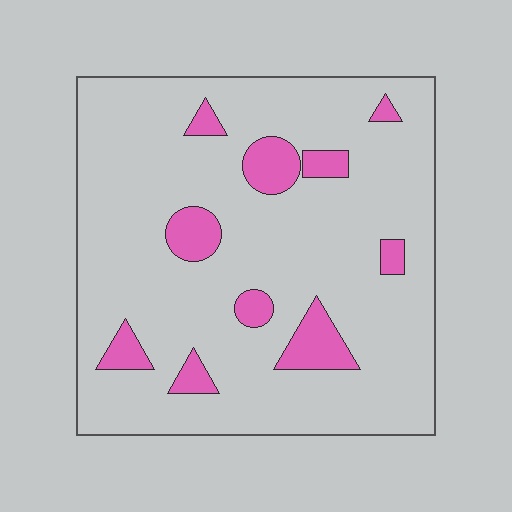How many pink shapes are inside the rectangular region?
10.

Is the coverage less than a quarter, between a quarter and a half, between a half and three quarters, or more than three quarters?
Less than a quarter.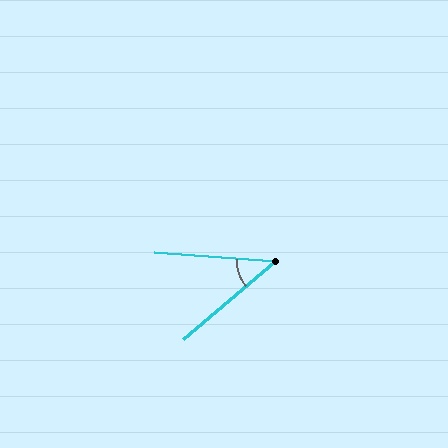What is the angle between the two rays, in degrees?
Approximately 45 degrees.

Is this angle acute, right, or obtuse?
It is acute.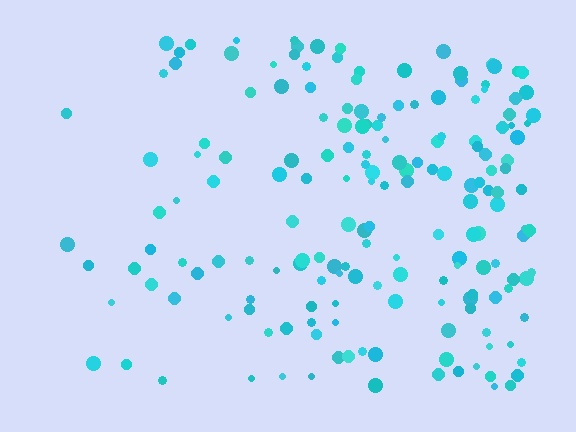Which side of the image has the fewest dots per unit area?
The left.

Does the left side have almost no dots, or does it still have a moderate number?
Still a moderate number, just noticeably fewer than the right.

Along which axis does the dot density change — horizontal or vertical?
Horizontal.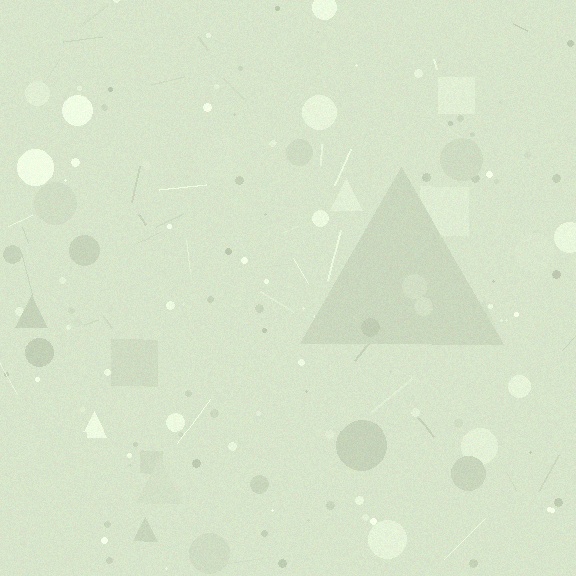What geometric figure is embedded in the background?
A triangle is embedded in the background.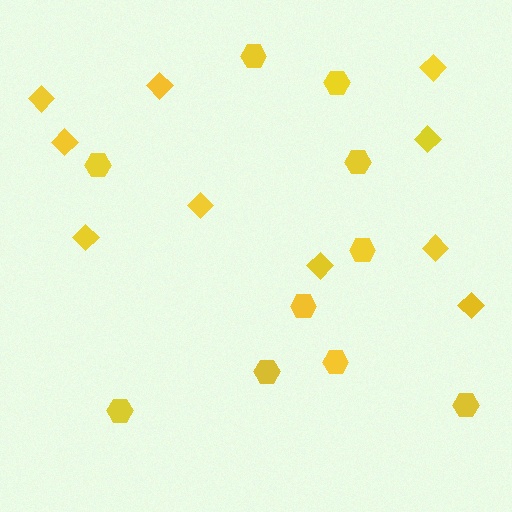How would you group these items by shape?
There are 2 groups: one group of diamonds (10) and one group of hexagons (10).